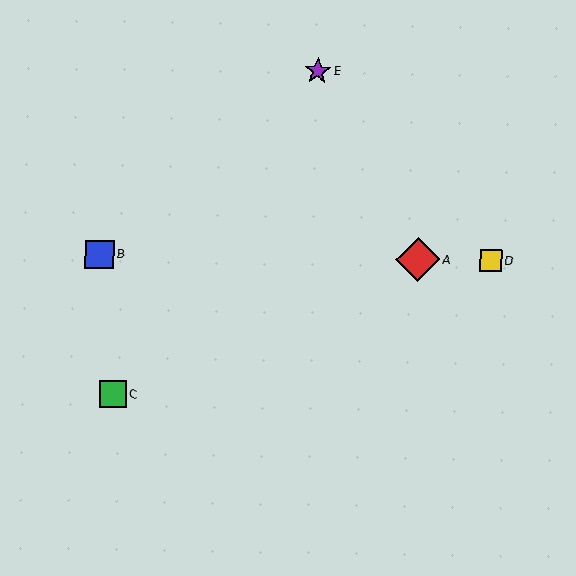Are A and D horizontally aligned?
Yes, both are at y≈260.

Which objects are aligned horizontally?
Objects A, B, D are aligned horizontally.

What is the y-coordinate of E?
Object E is at y≈71.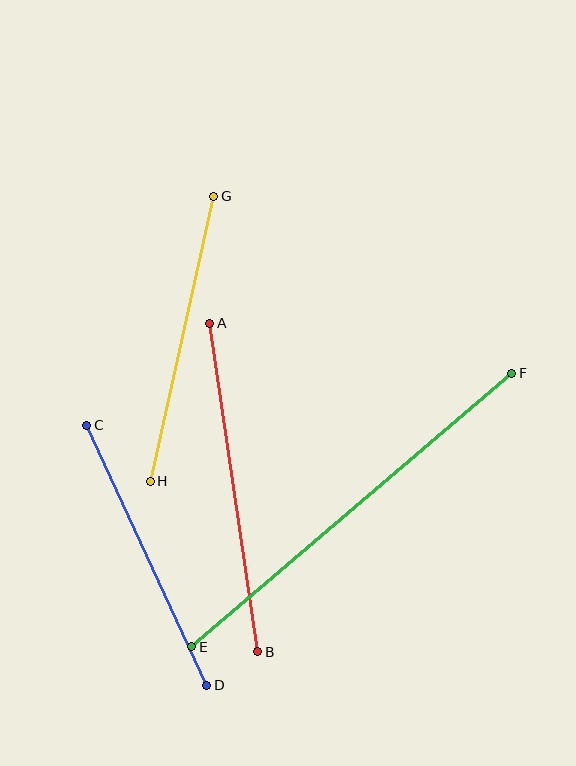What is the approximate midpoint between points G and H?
The midpoint is at approximately (182, 339) pixels.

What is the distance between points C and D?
The distance is approximately 287 pixels.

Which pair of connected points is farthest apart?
Points E and F are farthest apart.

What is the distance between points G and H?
The distance is approximately 292 pixels.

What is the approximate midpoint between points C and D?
The midpoint is at approximately (147, 555) pixels.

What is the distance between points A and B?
The distance is approximately 332 pixels.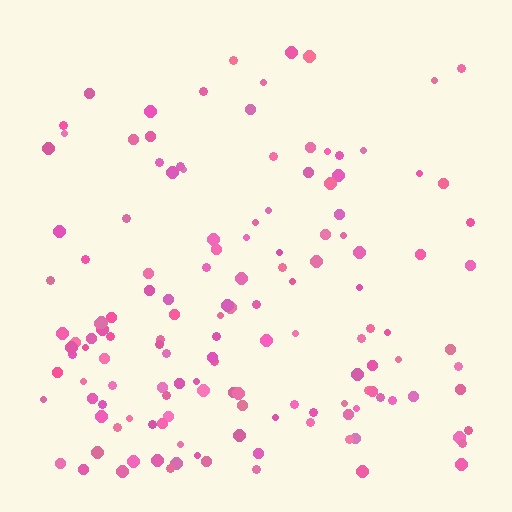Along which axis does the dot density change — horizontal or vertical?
Vertical.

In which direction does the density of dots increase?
From top to bottom, with the bottom side densest.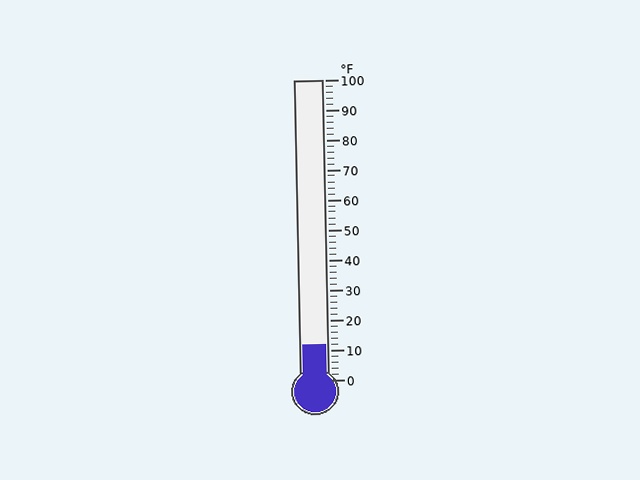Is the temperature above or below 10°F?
The temperature is above 10°F.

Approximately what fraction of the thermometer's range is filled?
The thermometer is filled to approximately 10% of its range.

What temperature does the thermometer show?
The thermometer shows approximately 12°F.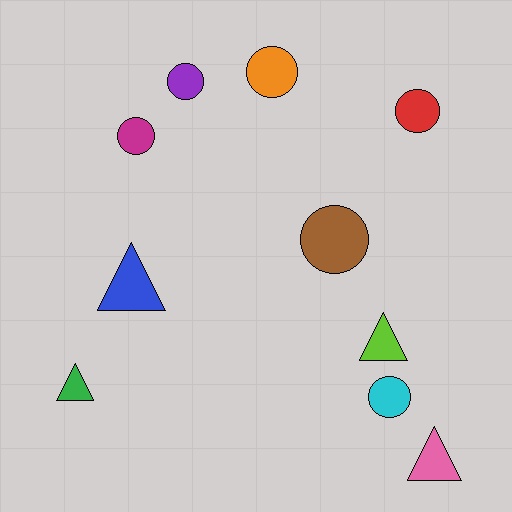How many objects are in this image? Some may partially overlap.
There are 10 objects.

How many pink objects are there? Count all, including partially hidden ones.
There is 1 pink object.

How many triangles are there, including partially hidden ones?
There are 4 triangles.